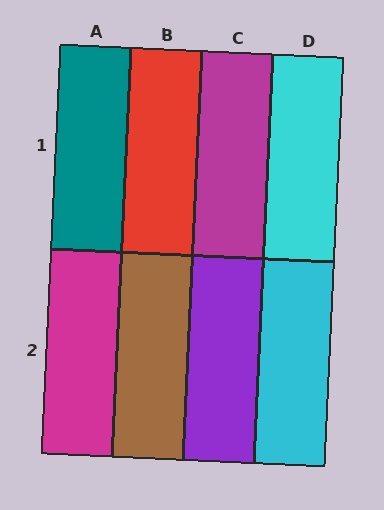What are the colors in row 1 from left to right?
Teal, red, magenta, cyan.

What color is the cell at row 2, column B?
Brown.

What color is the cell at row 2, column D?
Cyan.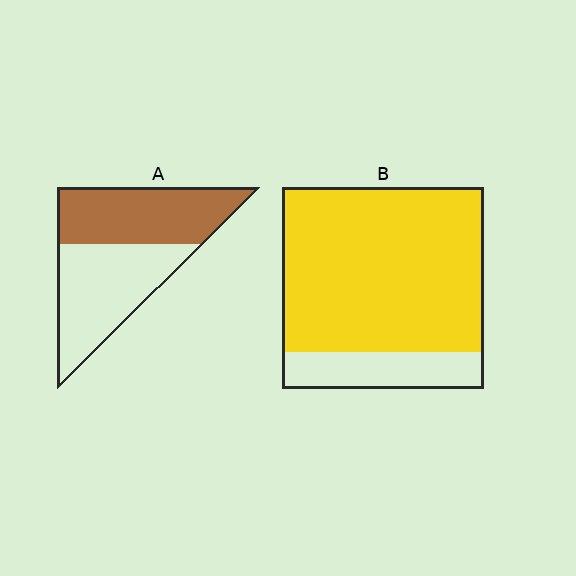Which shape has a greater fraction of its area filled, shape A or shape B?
Shape B.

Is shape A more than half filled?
Roughly half.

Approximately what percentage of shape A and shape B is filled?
A is approximately 50% and B is approximately 80%.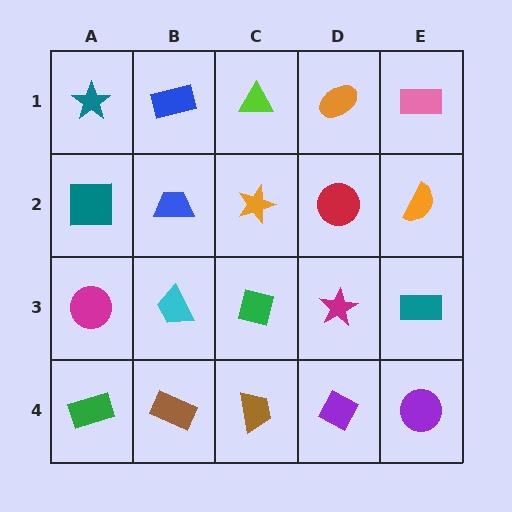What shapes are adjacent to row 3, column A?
A teal square (row 2, column A), a green rectangle (row 4, column A), a cyan trapezoid (row 3, column B).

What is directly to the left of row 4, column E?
A purple diamond.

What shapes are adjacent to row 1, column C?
An orange star (row 2, column C), a blue rectangle (row 1, column B), an orange ellipse (row 1, column D).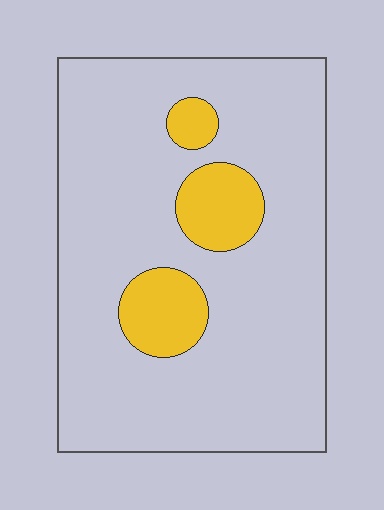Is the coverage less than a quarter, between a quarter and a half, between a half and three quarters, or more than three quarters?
Less than a quarter.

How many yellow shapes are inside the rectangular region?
3.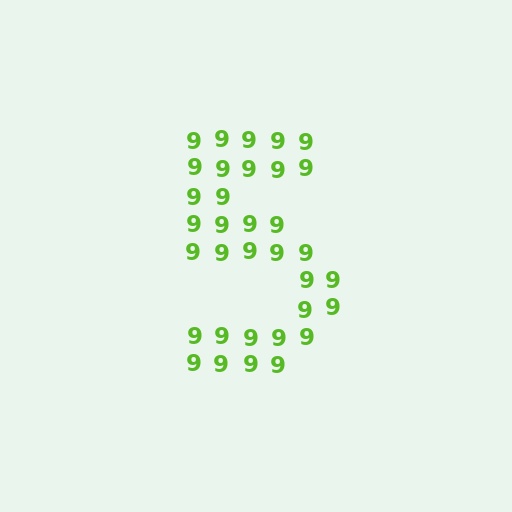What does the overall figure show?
The overall figure shows the digit 5.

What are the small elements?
The small elements are digit 9's.